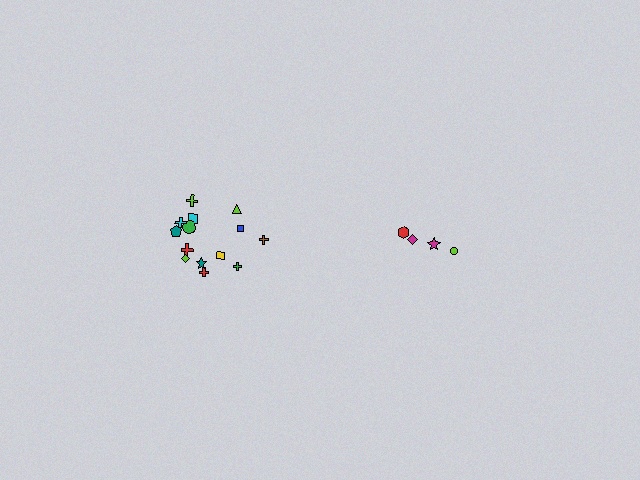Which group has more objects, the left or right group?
The left group.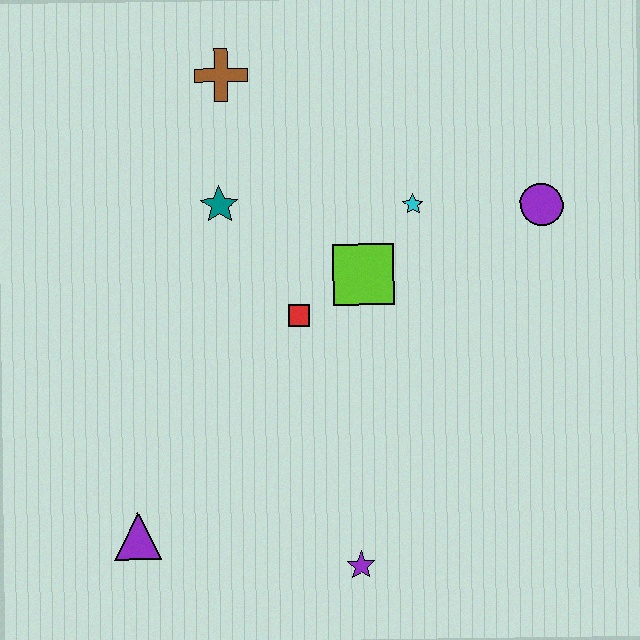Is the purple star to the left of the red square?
No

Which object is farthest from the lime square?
The purple triangle is farthest from the lime square.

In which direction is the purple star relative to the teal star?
The purple star is below the teal star.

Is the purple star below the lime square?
Yes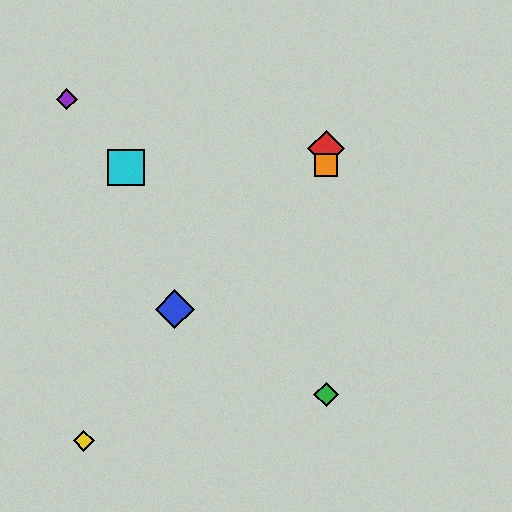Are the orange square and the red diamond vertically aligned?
Yes, both are at x≈326.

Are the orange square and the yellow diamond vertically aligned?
No, the orange square is at x≈326 and the yellow diamond is at x≈84.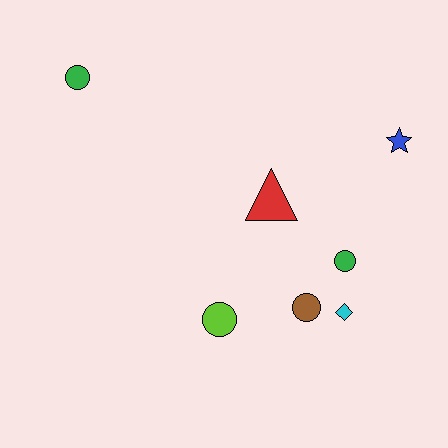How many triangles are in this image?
There is 1 triangle.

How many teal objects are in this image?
There are no teal objects.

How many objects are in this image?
There are 7 objects.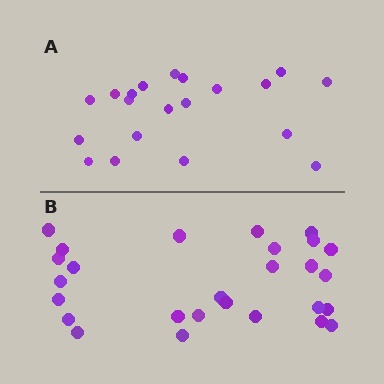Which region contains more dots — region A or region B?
Region B (the bottom region) has more dots.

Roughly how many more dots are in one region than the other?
Region B has roughly 8 or so more dots than region A.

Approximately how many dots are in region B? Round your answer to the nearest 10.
About 30 dots. (The exact count is 27, which rounds to 30.)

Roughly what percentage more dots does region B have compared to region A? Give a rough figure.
About 35% more.